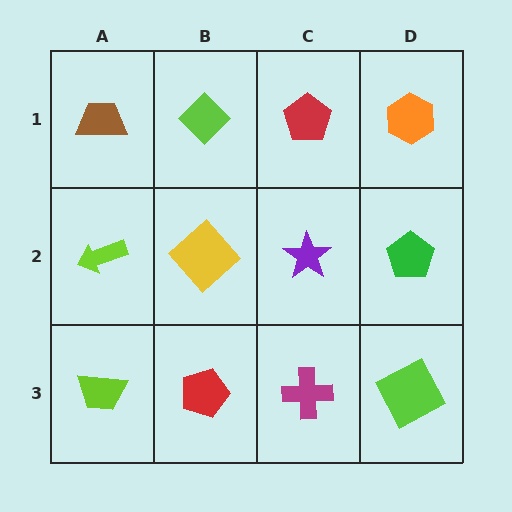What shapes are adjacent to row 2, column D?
An orange hexagon (row 1, column D), a lime square (row 3, column D), a purple star (row 2, column C).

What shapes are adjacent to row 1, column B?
A yellow diamond (row 2, column B), a brown trapezoid (row 1, column A), a red pentagon (row 1, column C).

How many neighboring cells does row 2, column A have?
3.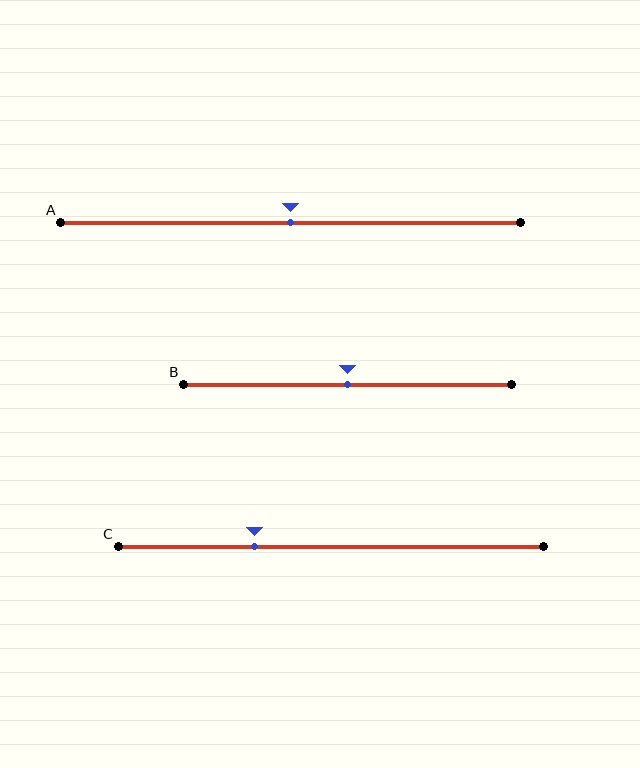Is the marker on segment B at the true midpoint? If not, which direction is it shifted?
Yes, the marker on segment B is at the true midpoint.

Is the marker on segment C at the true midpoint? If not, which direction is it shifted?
No, the marker on segment C is shifted to the left by about 18% of the segment length.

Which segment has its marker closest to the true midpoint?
Segment A has its marker closest to the true midpoint.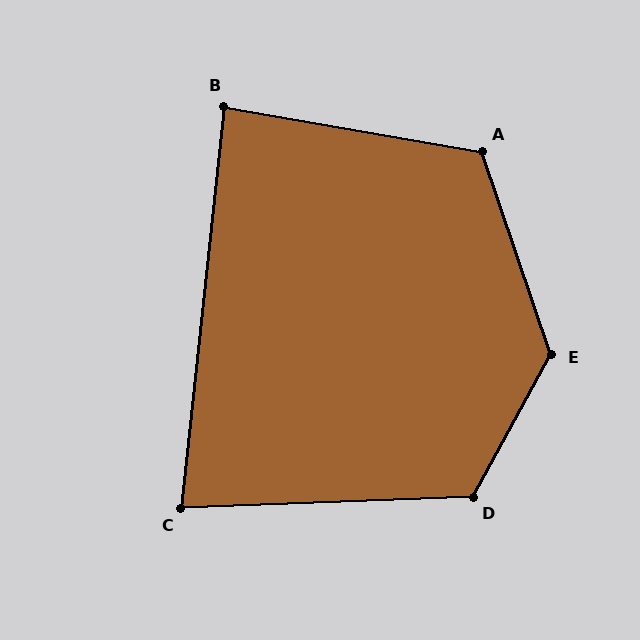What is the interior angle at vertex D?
Approximately 121 degrees (obtuse).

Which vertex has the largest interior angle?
E, at approximately 132 degrees.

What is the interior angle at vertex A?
Approximately 119 degrees (obtuse).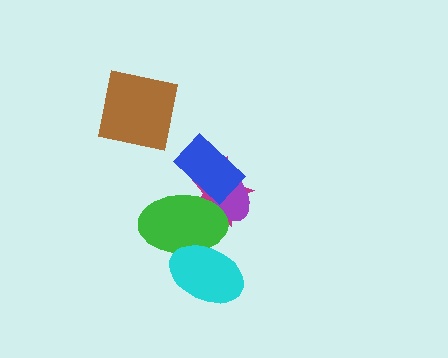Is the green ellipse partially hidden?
Yes, it is partially covered by another shape.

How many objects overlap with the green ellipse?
4 objects overlap with the green ellipse.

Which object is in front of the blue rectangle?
The green ellipse is in front of the blue rectangle.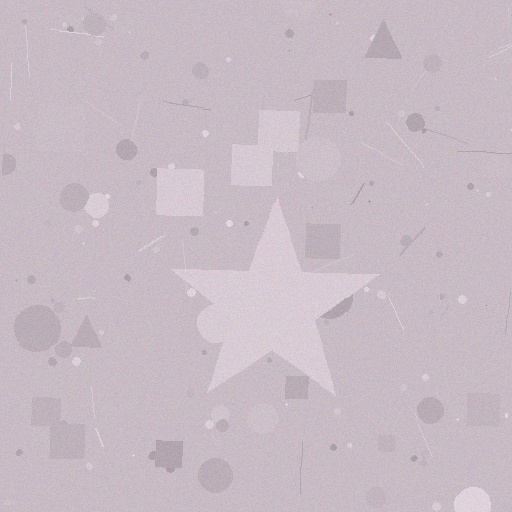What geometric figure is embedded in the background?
A star is embedded in the background.